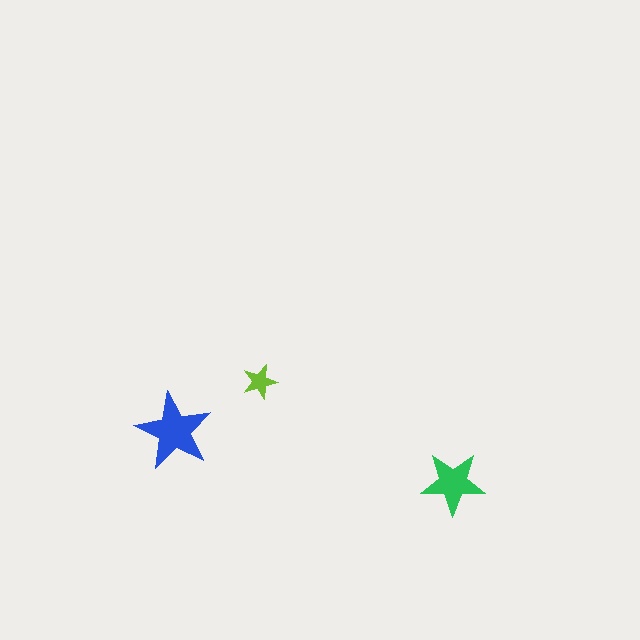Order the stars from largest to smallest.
the blue one, the green one, the lime one.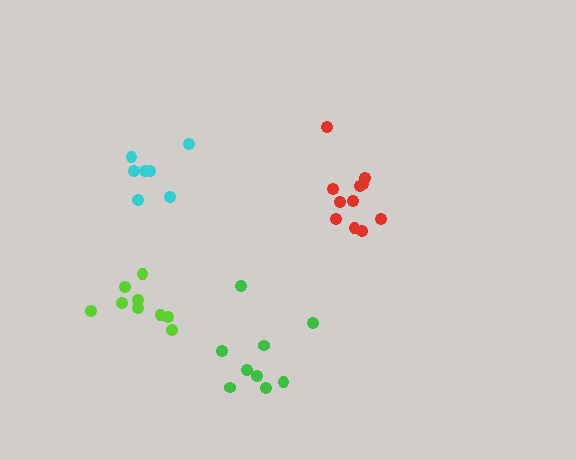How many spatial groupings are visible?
There are 4 spatial groupings.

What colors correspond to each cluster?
The clusters are colored: red, cyan, green, lime.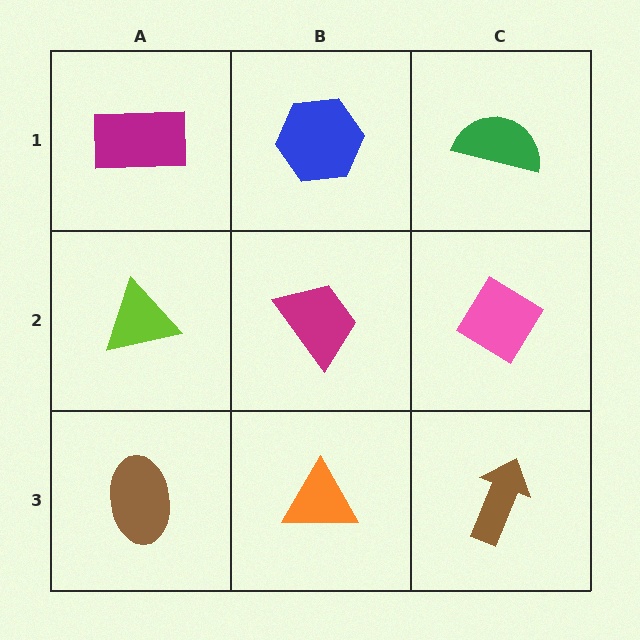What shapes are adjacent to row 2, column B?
A blue hexagon (row 1, column B), an orange triangle (row 3, column B), a lime triangle (row 2, column A), a pink diamond (row 2, column C).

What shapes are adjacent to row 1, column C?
A pink diamond (row 2, column C), a blue hexagon (row 1, column B).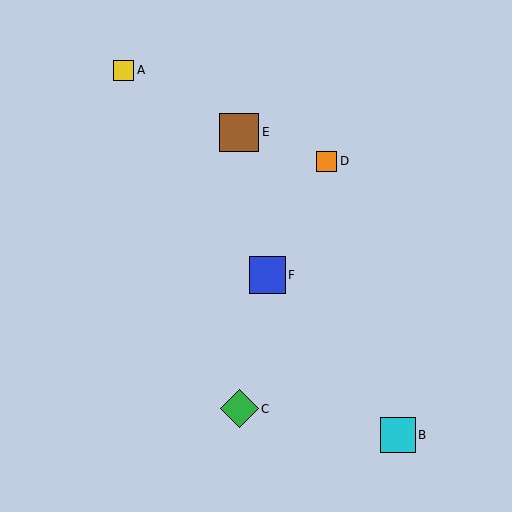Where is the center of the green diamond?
The center of the green diamond is at (239, 409).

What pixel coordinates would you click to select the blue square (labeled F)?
Click at (267, 275) to select the blue square F.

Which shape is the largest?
The brown square (labeled E) is the largest.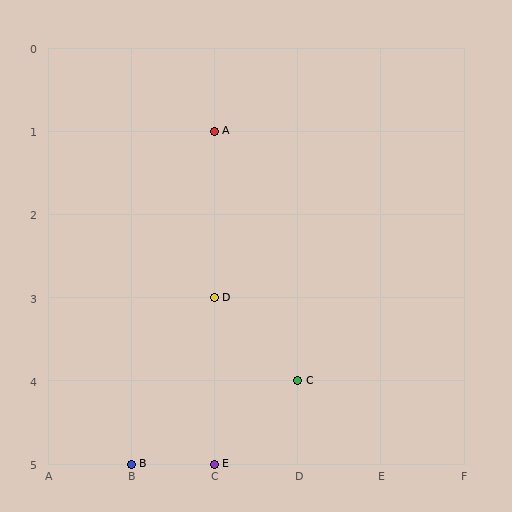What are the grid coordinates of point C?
Point C is at grid coordinates (D, 4).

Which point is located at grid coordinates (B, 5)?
Point B is at (B, 5).